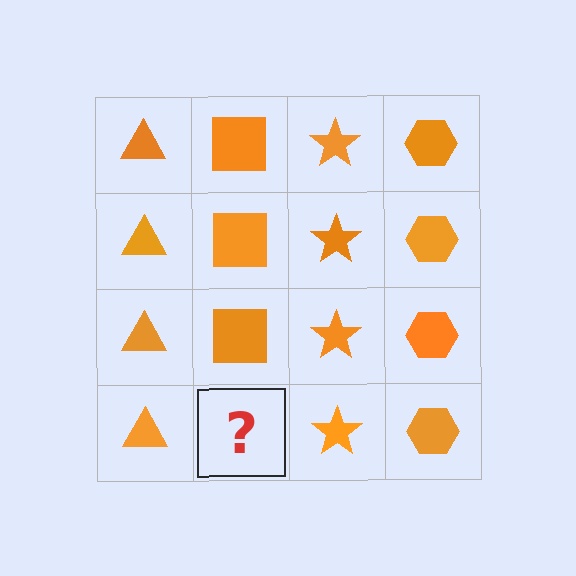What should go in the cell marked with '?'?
The missing cell should contain an orange square.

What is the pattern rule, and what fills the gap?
The rule is that each column has a consistent shape. The gap should be filled with an orange square.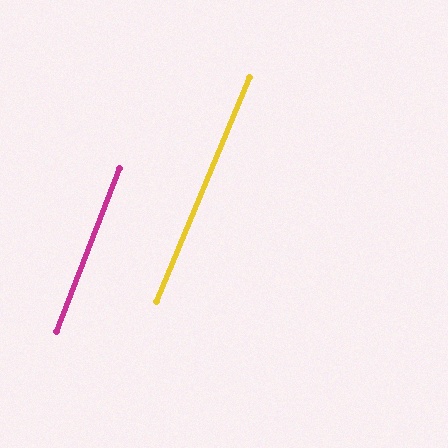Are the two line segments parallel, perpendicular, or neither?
Parallel — their directions differ by only 1.2°.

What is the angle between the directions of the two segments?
Approximately 1 degree.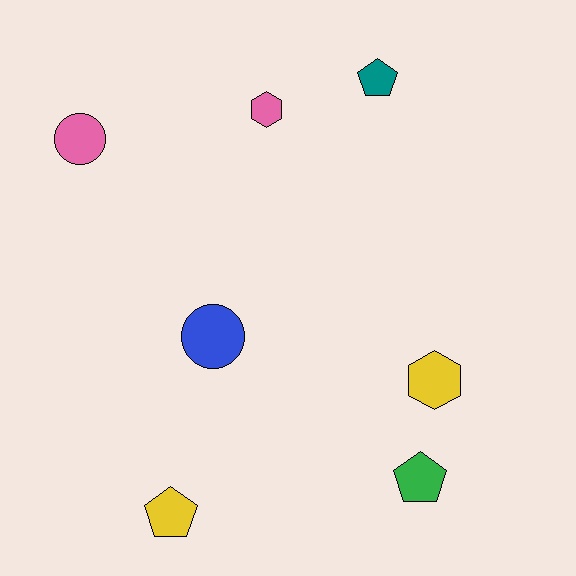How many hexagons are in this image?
There are 2 hexagons.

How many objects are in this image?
There are 7 objects.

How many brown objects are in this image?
There are no brown objects.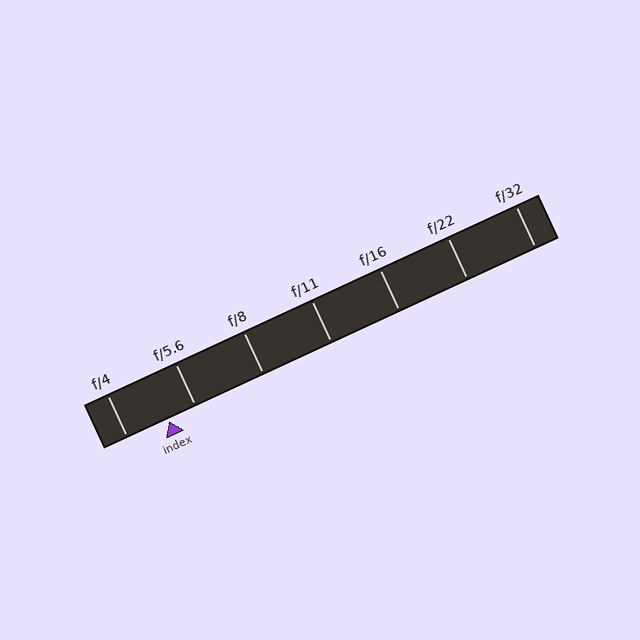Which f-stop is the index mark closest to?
The index mark is closest to f/5.6.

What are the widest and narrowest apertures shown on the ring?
The widest aperture shown is f/4 and the narrowest is f/32.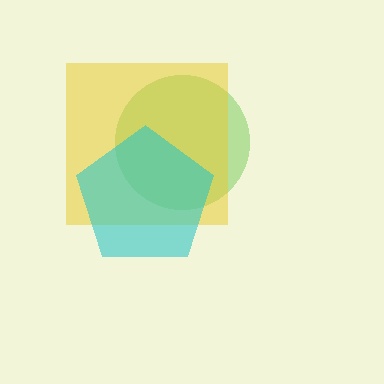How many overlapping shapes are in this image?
There are 3 overlapping shapes in the image.